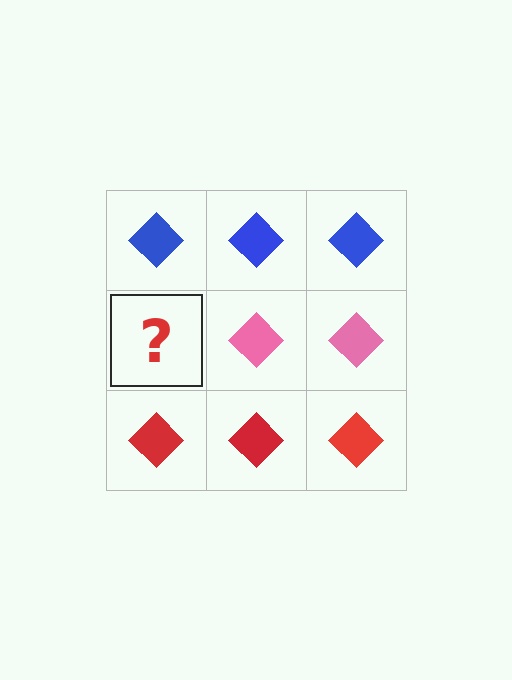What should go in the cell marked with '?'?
The missing cell should contain a pink diamond.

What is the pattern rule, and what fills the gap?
The rule is that each row has a consistent color. The gap should be filled with a pink diamond.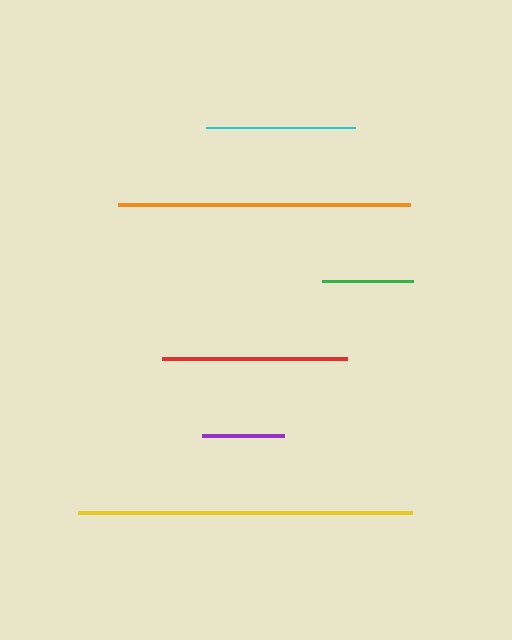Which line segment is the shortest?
The purple line is the shortest at approximately 81 pixels.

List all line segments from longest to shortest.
From longest to shortest: yellow, orange, red, cyan, green, purple.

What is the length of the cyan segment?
The cyan segment is approximately 149 pixels long.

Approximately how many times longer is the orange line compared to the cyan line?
The orange line is approximately 2.0 times the length of the cyan line.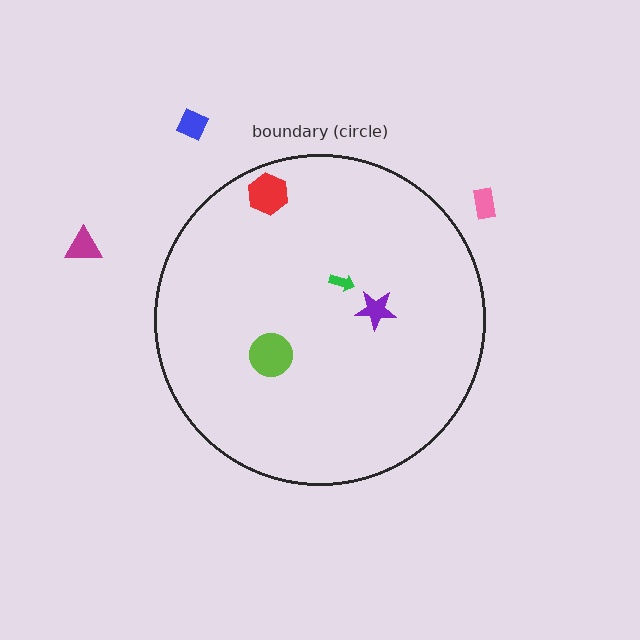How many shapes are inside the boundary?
4 inside, 3 outside.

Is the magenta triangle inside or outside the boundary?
Outside.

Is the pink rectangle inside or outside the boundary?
Outside.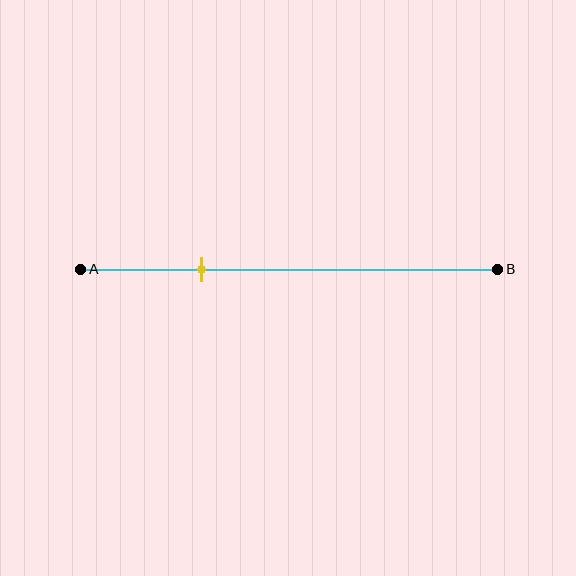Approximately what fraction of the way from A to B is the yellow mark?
The yellow mark is approximately 30% of the way from A to B.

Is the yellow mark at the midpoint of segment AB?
No, the mark is at about 30% from A, not at the 50% midpoint.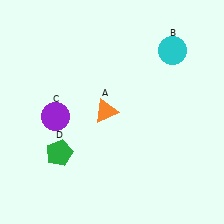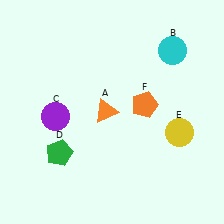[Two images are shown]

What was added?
A yellow circle (E), an orange pentagon (F) were added in Image 2.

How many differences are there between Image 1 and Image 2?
There are 2 differences between the two images.